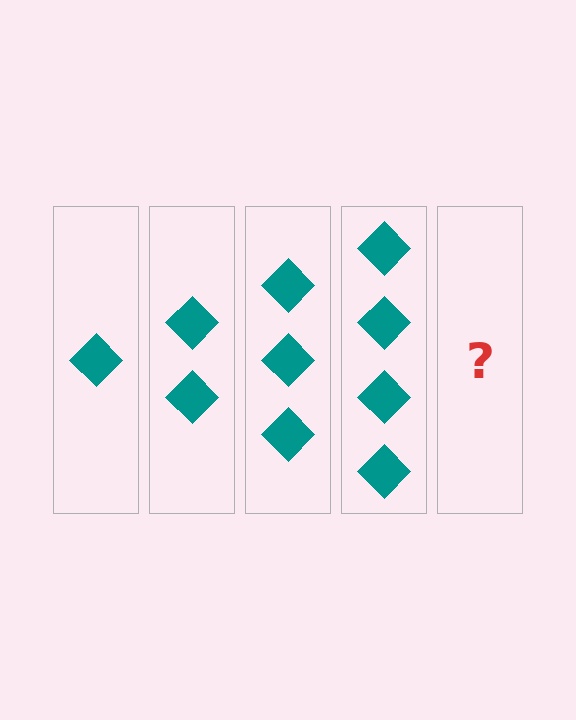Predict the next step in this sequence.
The next step is 5 diamonds.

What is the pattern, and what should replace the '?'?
The pattern is that each step adds one more diamond. The '?' should be 5 diamonds.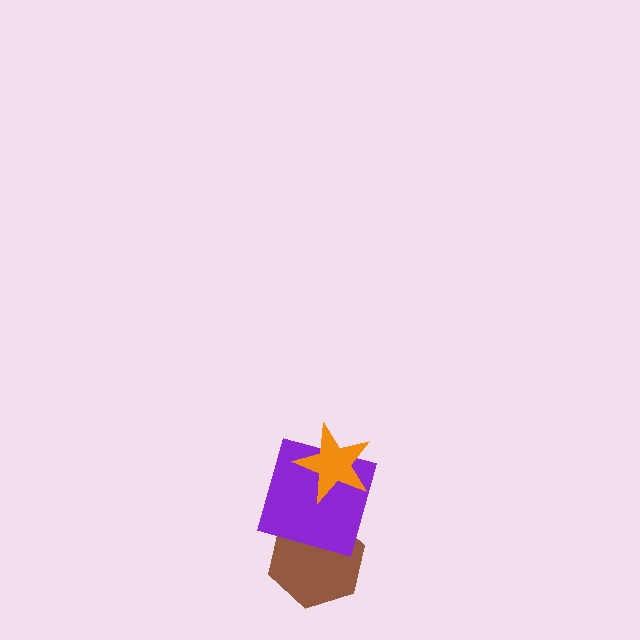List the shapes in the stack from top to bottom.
From top to bottom: the orange star, the purple square, the brown hexagon.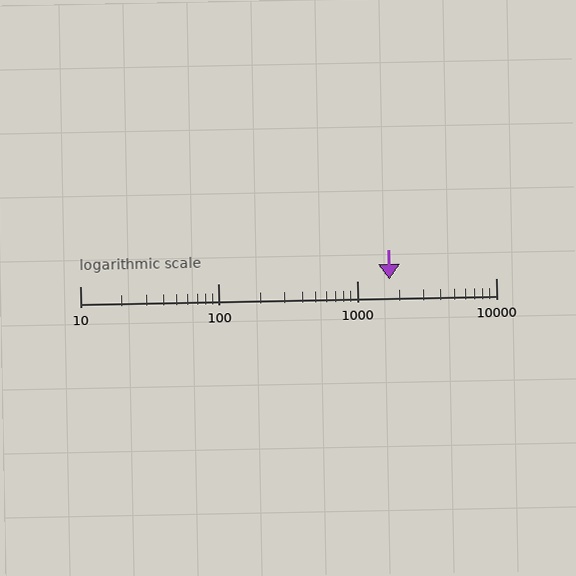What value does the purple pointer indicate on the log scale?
The pointer indicates approximately 1700.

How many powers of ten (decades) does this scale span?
The scale spans 3 decades, from 10 to 10000.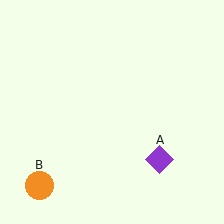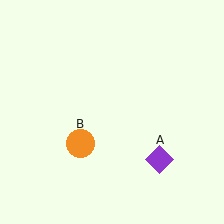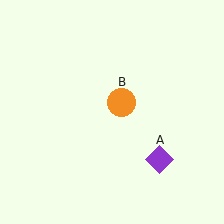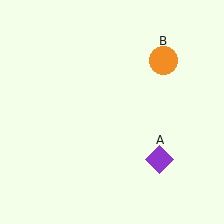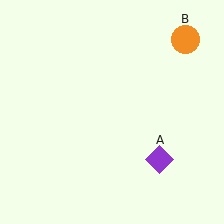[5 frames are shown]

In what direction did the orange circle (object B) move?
The orange circle (object B) moved up and to the right.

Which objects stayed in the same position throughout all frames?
Purple diamond (object A) remained stationary.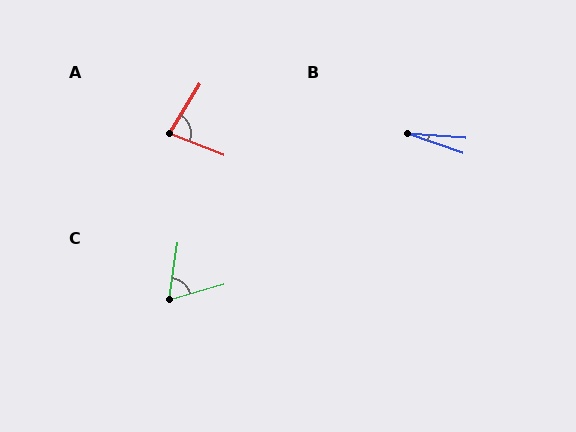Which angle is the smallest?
B, at approximately 15 degrees.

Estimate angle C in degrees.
Approximately 66 degrees.